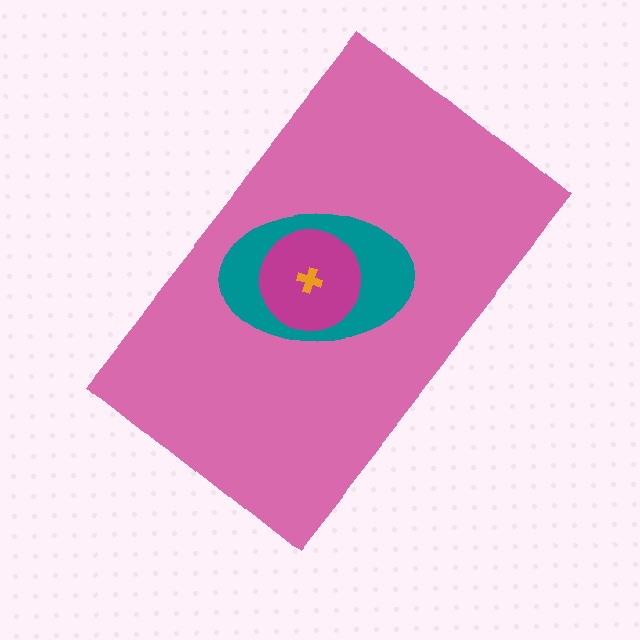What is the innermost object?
The orange cross.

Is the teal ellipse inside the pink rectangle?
Yes.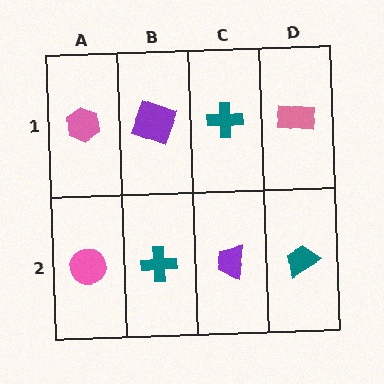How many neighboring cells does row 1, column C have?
3.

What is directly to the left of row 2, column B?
A pink circle.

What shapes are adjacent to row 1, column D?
A teal trapezoid (row 2, column D), a teal cross (row 1, column C).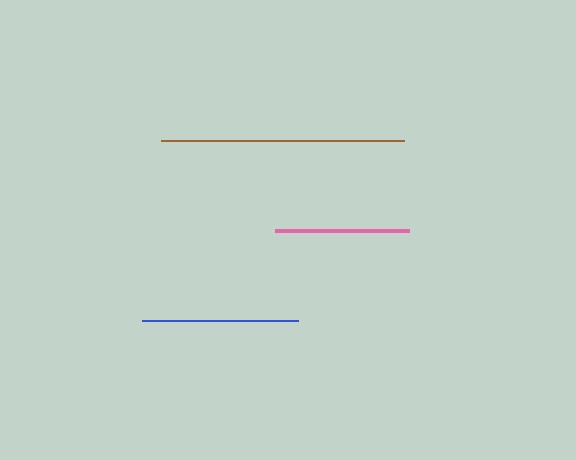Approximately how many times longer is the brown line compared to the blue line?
The brown line is approximately 1.6 times the length of the blue line.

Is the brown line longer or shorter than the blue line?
The brown line is longer than the blue line.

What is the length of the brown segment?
The brown segment is approximately 243 pixels long.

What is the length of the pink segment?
The pink segment is approximately 134 pixels long.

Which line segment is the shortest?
The pink line is the shortest at approximately 134 pixels.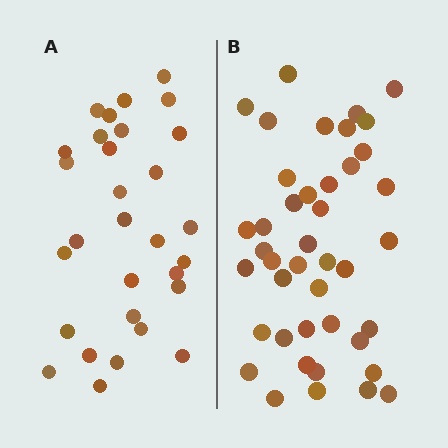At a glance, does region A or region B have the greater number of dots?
Region B (the right region) has more dots.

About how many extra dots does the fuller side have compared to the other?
Region B has roughly 12 or so more dots than region A.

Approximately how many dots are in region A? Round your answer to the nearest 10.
About 30 dots.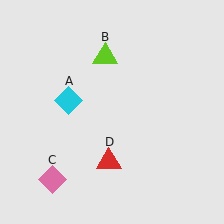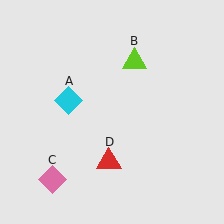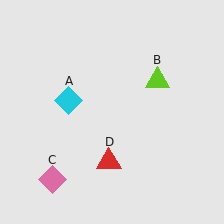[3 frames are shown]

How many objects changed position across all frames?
1 object changed position: lime triangle (object B).